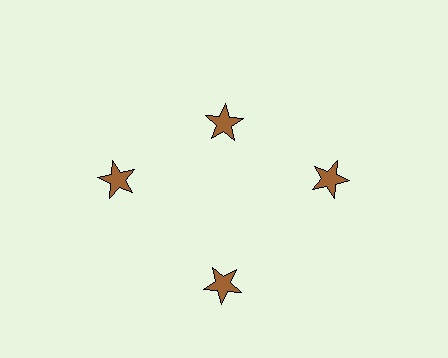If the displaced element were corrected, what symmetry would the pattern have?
It would have 4-fold rotational symmetry — the pattern would map onto itself every 90 degrees.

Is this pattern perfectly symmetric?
No. The 4 brown stars are arranged in a ring, but one element near the 12 o'clock position is pulled inward toward the center, breaking the 4-fold rotational symmetry.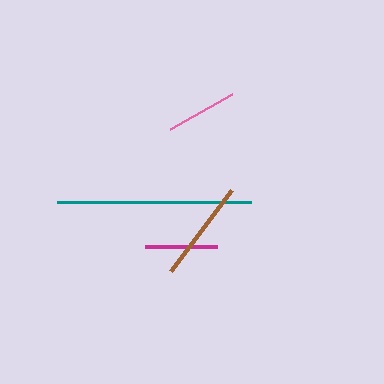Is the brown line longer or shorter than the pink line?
The brown line is longer than the pink line.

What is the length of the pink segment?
The pink segment is approximately 71 pixels long.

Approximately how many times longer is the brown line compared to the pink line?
The brown line is approximately 1.4 times the length of the pink line.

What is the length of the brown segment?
The brown segment is approximately 102 pixels long.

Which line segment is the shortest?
The pink line is the shortest at approximately 71 pixels.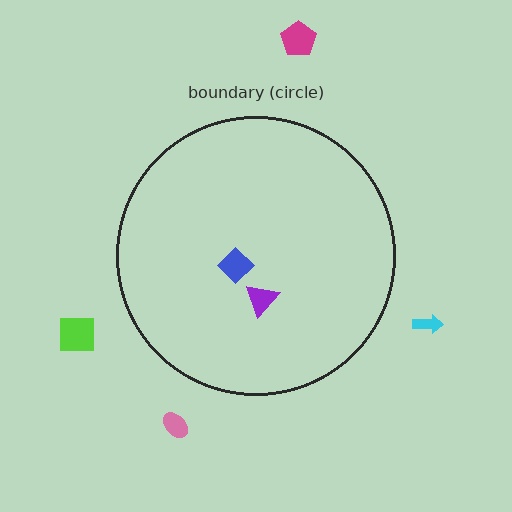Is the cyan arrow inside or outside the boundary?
Outside.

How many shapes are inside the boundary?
2 inside, 4 outside.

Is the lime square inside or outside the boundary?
Outside.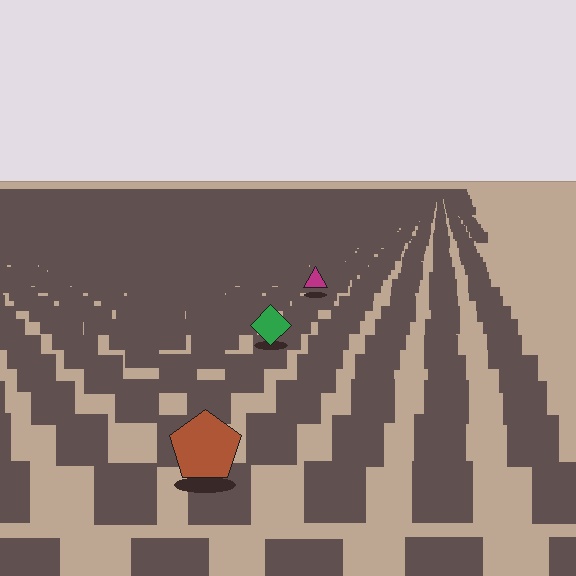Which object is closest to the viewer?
The brown pentagon is closest. The texture marks near it are larger and more spread out.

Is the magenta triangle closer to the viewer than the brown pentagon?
No. The brown pentagon is closer — you can tell from the texture gradient: the ground texture is coarser near it.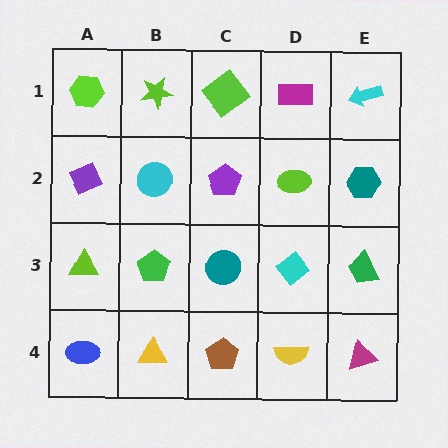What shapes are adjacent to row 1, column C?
A purple pentagon (row 2, column C), a lime star (row 1, column B), a magenta rectangle (row 1, column D).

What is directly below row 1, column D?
A lime ellipse.